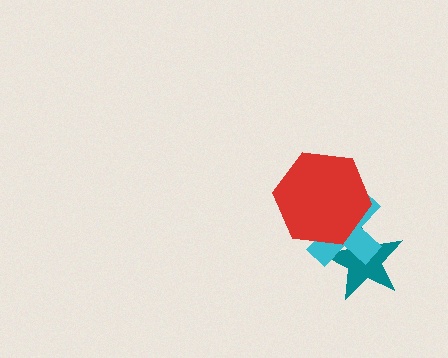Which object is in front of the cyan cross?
The red hexagon is in front of the cyan cross.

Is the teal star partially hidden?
Yes, it is partially covered by another shape.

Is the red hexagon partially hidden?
No, no other shape covers it.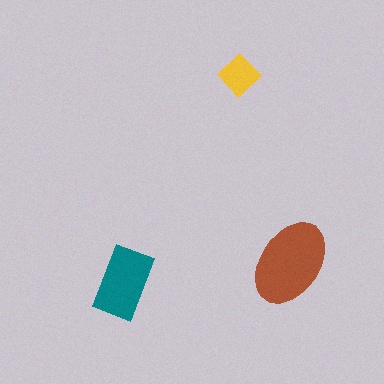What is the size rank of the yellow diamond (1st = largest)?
3rd.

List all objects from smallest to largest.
The yellow diamond, the teal rectangle, the brown ellipse.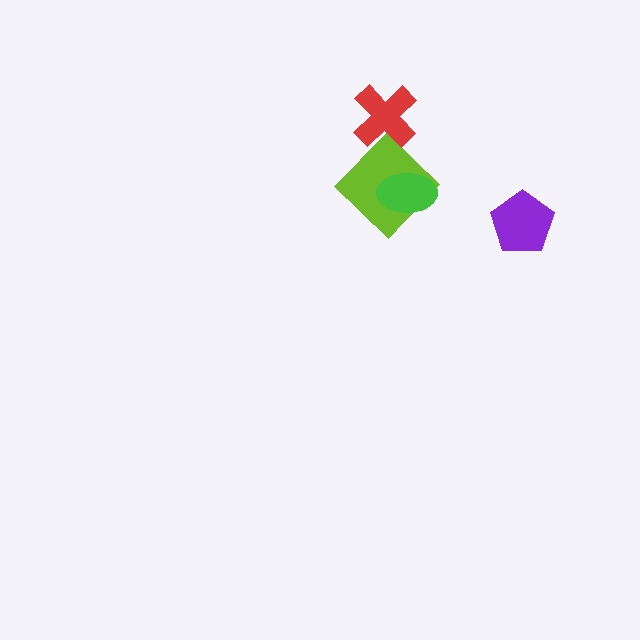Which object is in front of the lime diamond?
The green ellipse is in front of the lime diamond.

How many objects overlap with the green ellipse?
1 object overlaps with the green ellipse.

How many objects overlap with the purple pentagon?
0 objects overlap with the purple pentagon.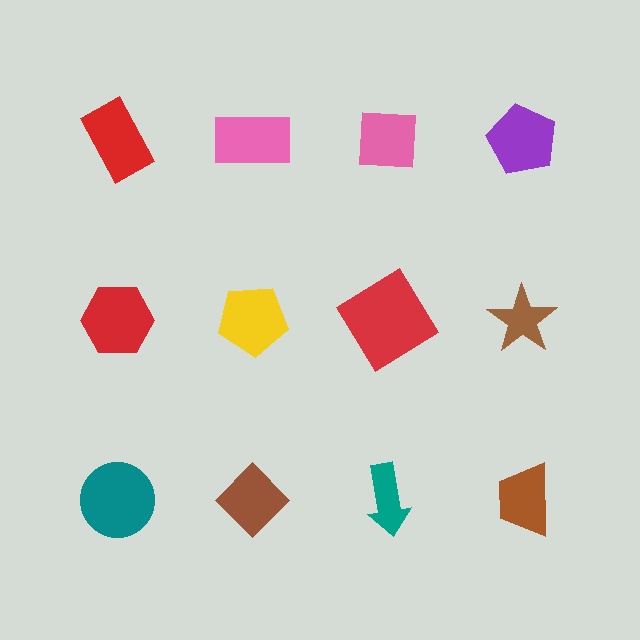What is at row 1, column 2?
A pink rectangle.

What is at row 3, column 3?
A teal arrow.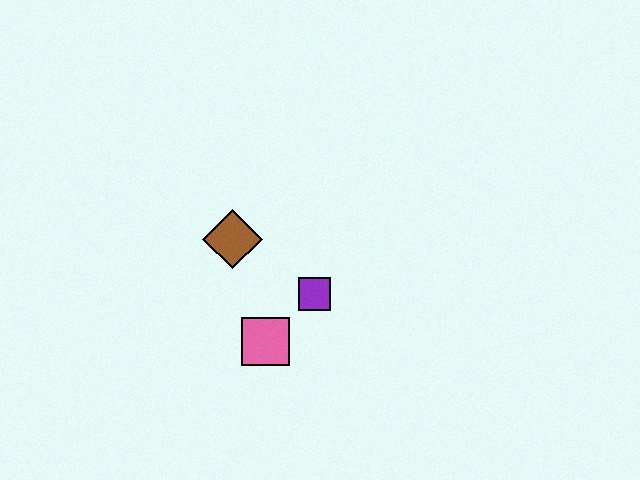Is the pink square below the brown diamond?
Yes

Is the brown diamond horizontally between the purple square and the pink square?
No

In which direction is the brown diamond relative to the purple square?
The brown diamond is to the left of the purple square.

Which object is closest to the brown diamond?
The purple square is closest to the brown diamond.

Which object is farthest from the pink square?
The brown diamond is farthest from the pink square.